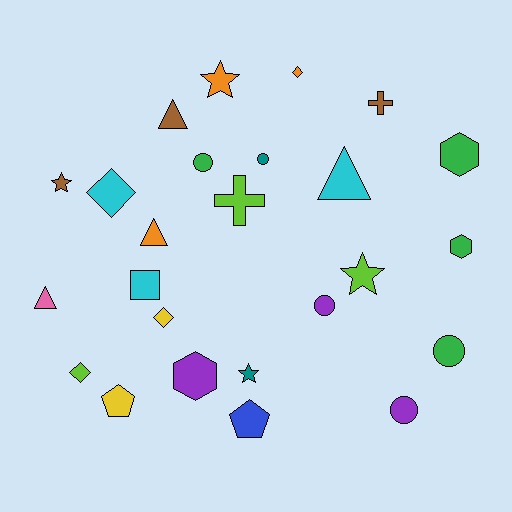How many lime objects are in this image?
There are 3 lime objects.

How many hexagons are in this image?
There are 3 hexagons.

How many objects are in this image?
There are 25 objects.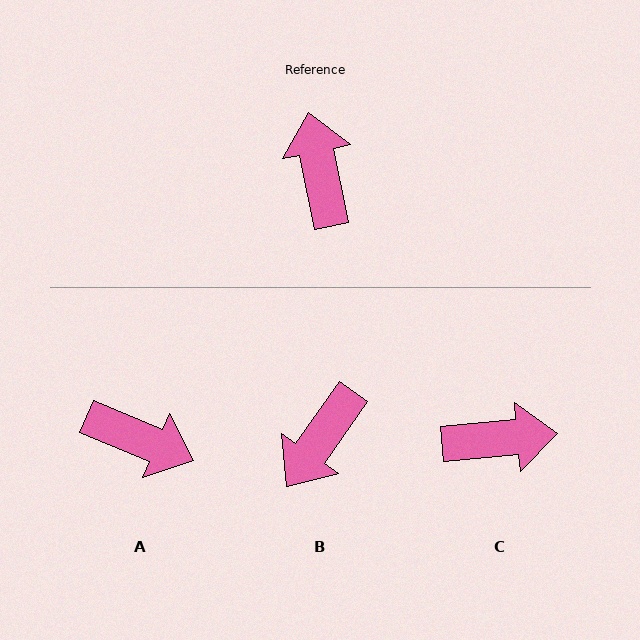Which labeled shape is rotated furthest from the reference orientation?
B, about 133 degrees away.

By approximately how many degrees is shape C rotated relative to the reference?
Approximately 96 degrees clockwise.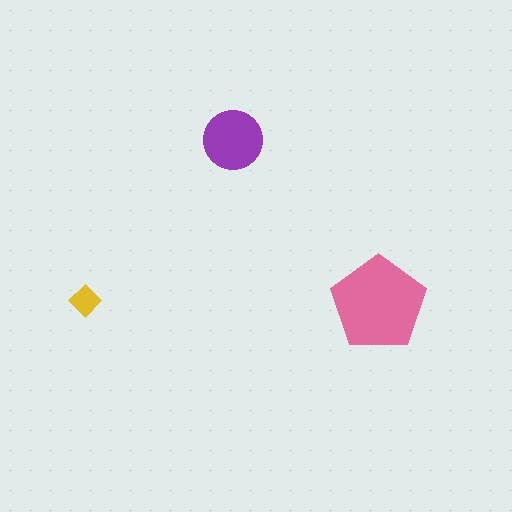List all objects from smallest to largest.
The yellow diamond, the purple circle, the pink pentagon.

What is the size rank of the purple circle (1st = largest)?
2nd.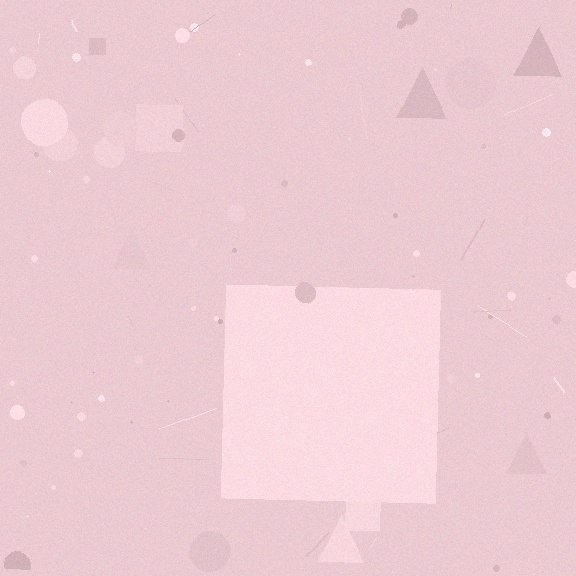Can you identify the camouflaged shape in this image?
The camouflaged shape is a square.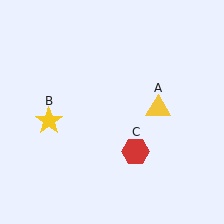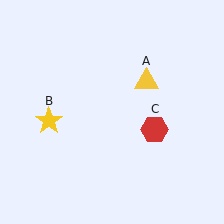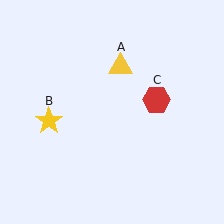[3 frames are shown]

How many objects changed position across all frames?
2 objects changed position: yellow triangle (object A), red hexagon (object C).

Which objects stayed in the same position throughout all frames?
Yellow star (object B) remained stationary.